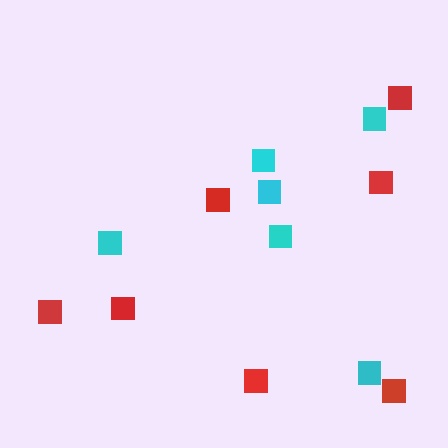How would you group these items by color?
There are 2 groups: one group of red squares (7) and one group of cyan squares (6).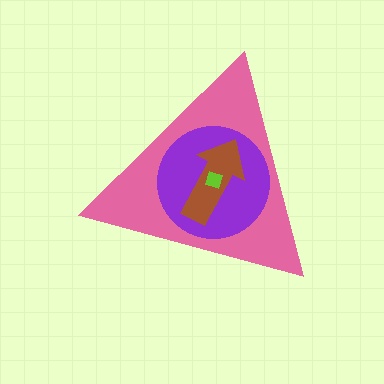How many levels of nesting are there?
4.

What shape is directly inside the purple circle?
The brown arrow.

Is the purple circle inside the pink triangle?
Yes.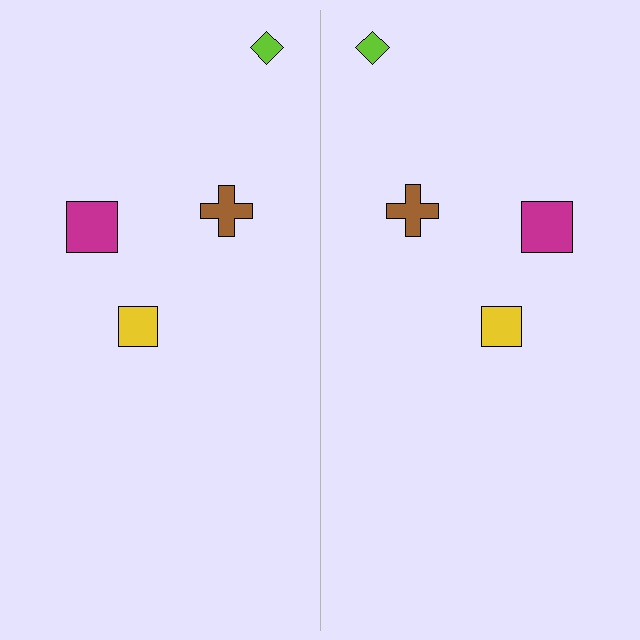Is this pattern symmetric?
Yes, this pattern has bilateral (reflection) symmetry.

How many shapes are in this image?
There are 8 shapes in this image.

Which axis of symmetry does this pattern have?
The pattern has a vertical axis of symmetry running through the center of the image.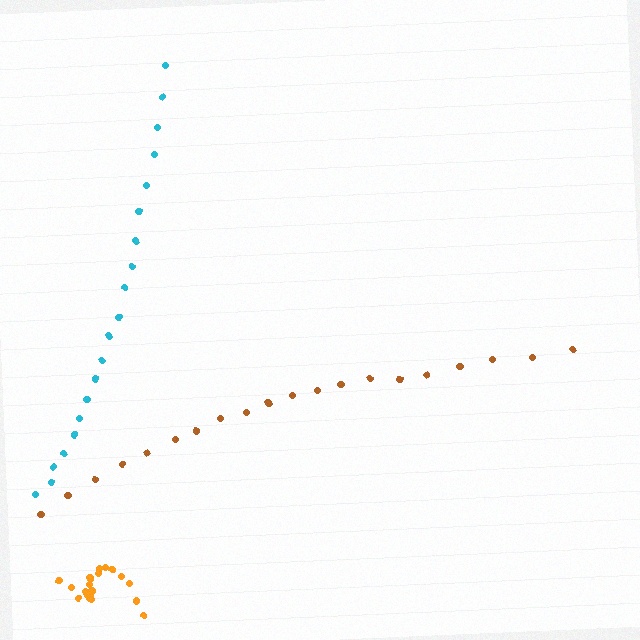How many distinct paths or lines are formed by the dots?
There are 3 distinct paths.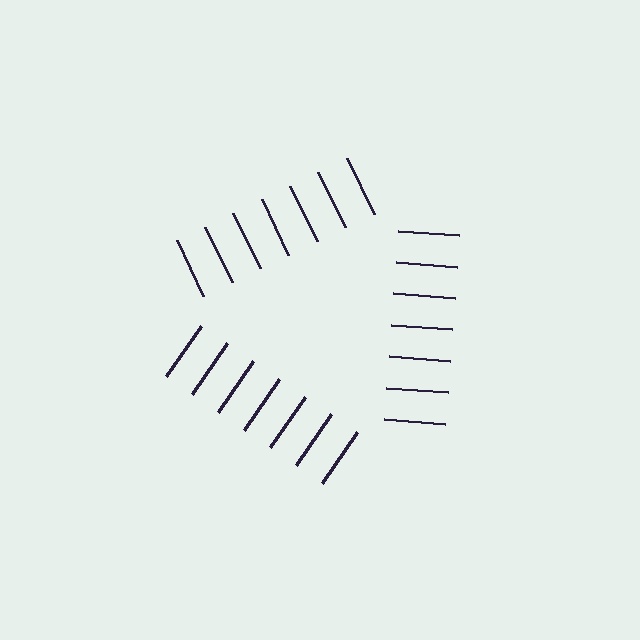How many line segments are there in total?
21 — 7 along each of the 3 edges.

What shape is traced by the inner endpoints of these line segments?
An illusory triangle — the line segments terminate on its edges but no continuous stroke is drawn.